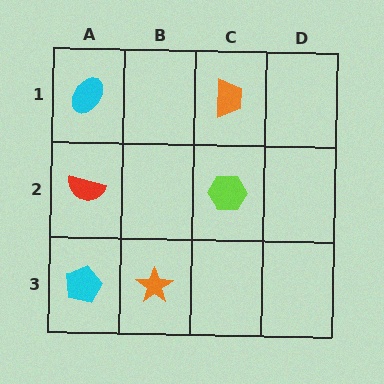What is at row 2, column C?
A lime hexagon.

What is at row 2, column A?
A red semicircle.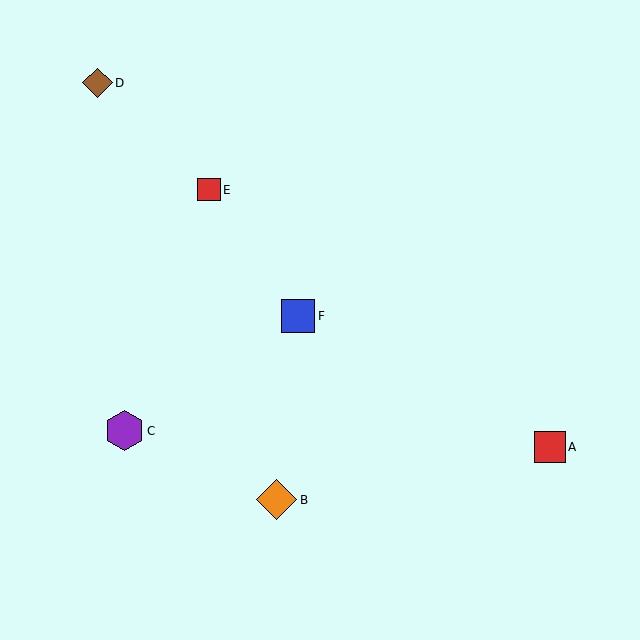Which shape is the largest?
The orange diamond (labeled B) is the largest.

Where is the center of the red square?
The center of the red square is at (209, 190).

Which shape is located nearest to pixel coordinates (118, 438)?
The purple hexagon (labeled C) at (124, 431) is nearest to that location.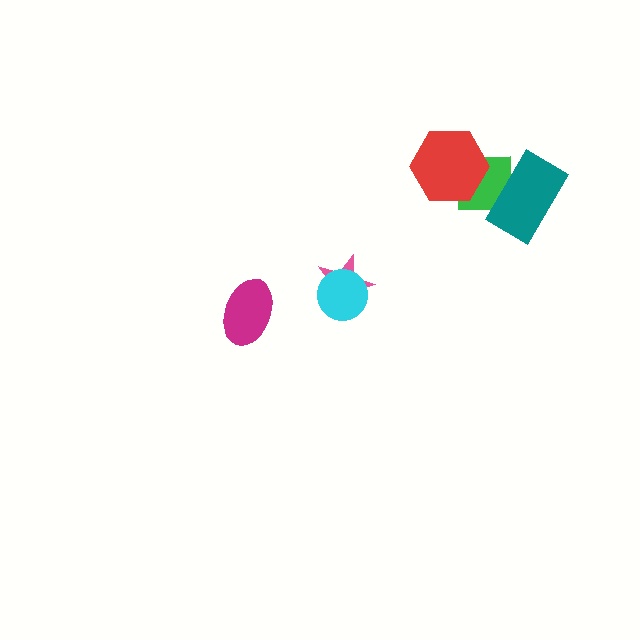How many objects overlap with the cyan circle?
1 object overlaps with the cyan circle.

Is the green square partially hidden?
Yes, it is partially covered by another shape.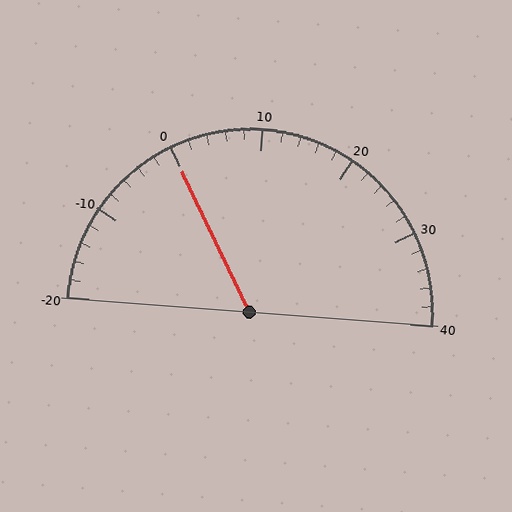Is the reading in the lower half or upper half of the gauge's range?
The reading is in the lower half of the range (-20 to 40).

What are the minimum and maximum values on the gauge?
The gauge ranges from -20 to 40.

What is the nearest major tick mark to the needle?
The nearest major tick mark is 0.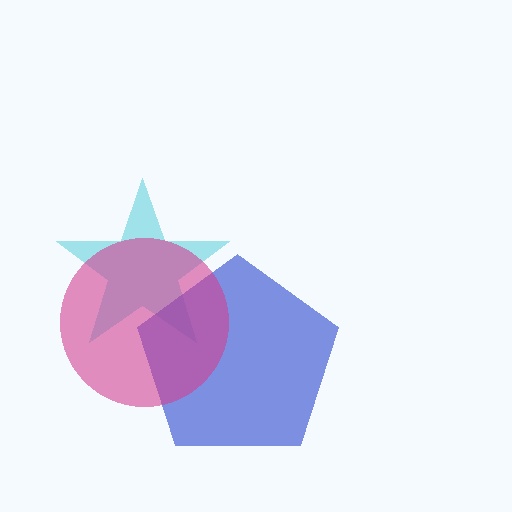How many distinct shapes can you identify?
There are 3 distinct shapes: a cyan star, a blue pentagon, a magenta circle.